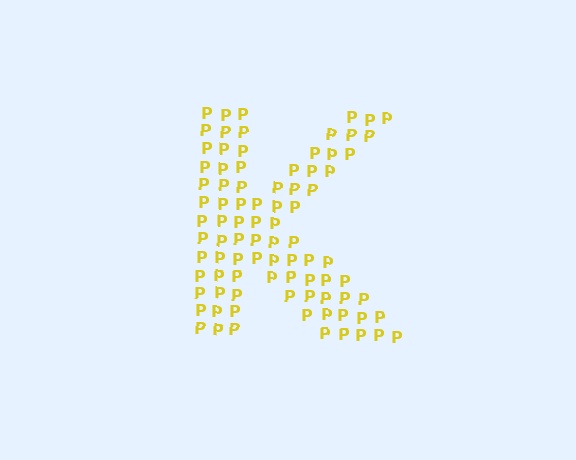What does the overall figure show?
The overall figure shows the letter K.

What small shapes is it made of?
It is made of small letter P's.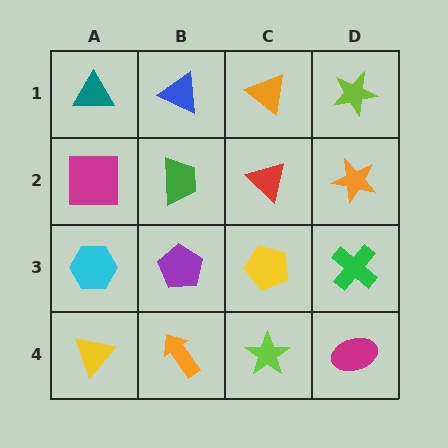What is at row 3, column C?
A yellow pentagon.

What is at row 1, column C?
An orange triangle.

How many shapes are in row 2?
4 shapes.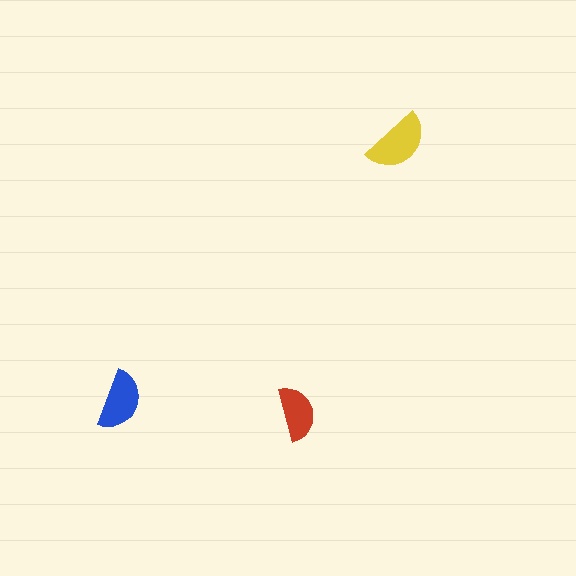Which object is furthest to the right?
The yellow semicircle is rightmost.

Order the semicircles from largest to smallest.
the yellow one, the blue one, the red one.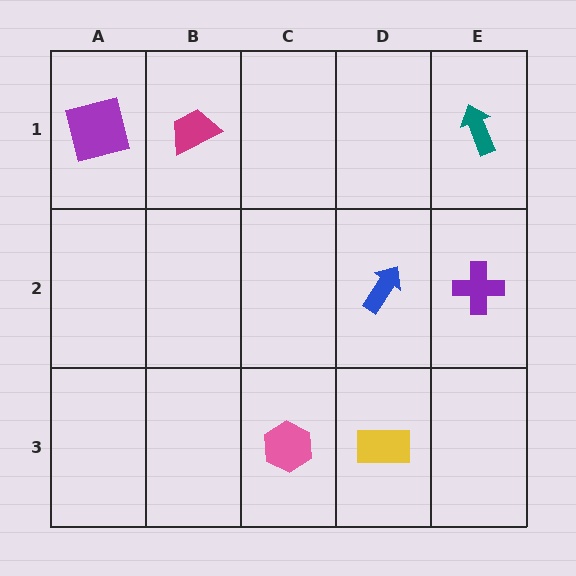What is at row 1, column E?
A teal arrow.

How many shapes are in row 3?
2 shapes.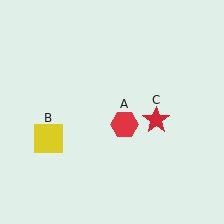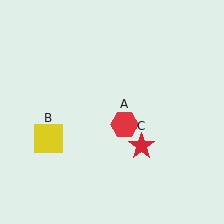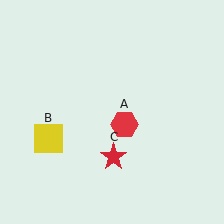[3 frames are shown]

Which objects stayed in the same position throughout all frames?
Red hexagon (object A) and yellow square (object B) remained stationary.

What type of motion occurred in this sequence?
The red star (object C) rotated clockwise around the center of the scene.